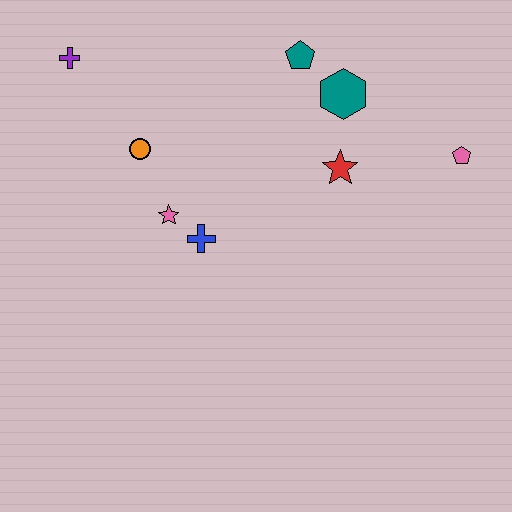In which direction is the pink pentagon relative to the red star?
The pink pentagon is to the right of the red star.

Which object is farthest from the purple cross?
The pink pentagon is farthest from the purple cross.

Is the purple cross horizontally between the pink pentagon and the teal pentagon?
No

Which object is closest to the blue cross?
The pink star is closest to the blue cross.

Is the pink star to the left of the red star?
Yes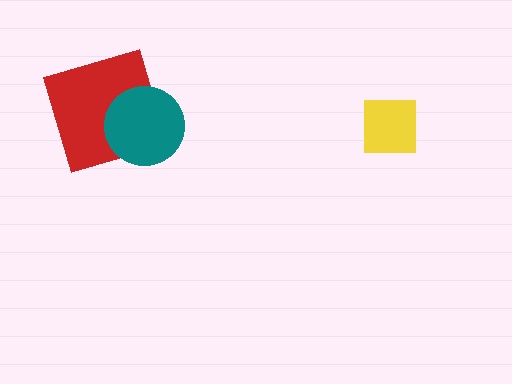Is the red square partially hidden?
Yes, it is partially covered by another shape.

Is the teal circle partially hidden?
No, no other shape covers it.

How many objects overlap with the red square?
1 object overlaps with the red square.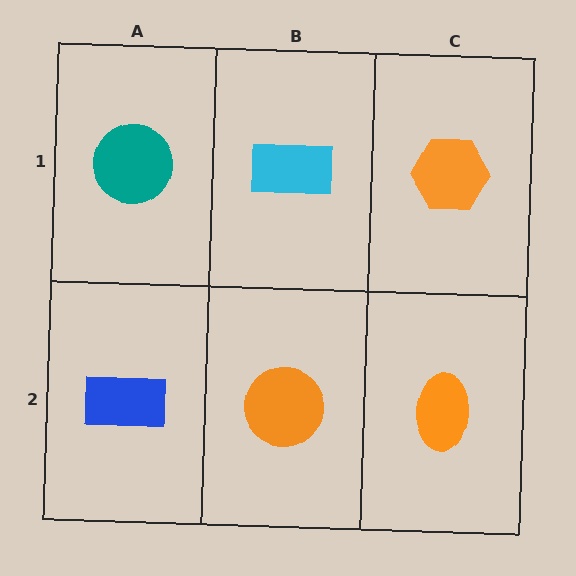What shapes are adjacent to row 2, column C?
An orange hexagon (row 1, column C), an orange circle (row 2, column B).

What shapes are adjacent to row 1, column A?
A blue rectangle (row 2, column A), a cyan rectangle (row 1, column B).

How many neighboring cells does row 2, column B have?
3.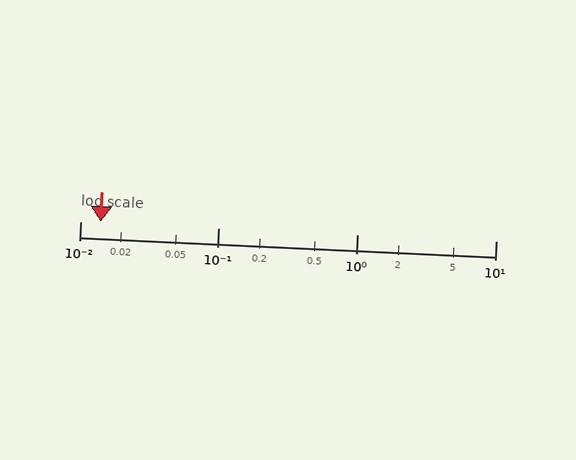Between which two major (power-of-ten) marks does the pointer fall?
The pointer is between 0.01 and 0.1.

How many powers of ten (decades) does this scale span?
The scale spans 3 decades, from 0.01 to 10.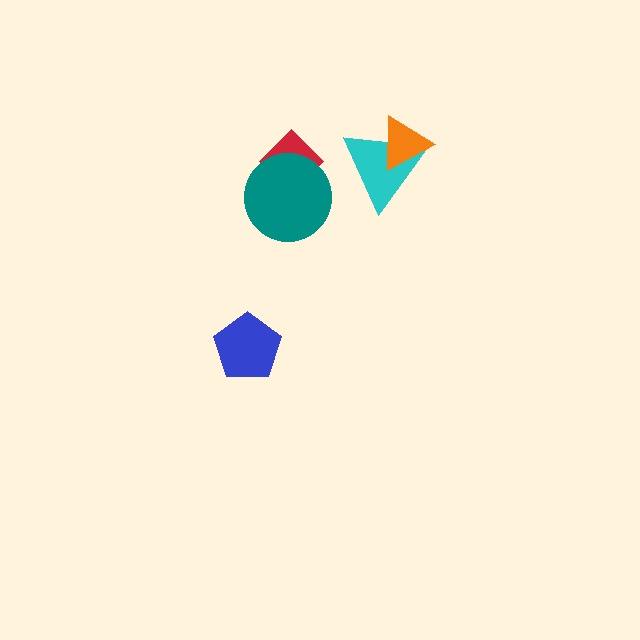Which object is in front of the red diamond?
The teal circle is in front of the red diamond.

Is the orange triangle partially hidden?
No, no other shape covers it.